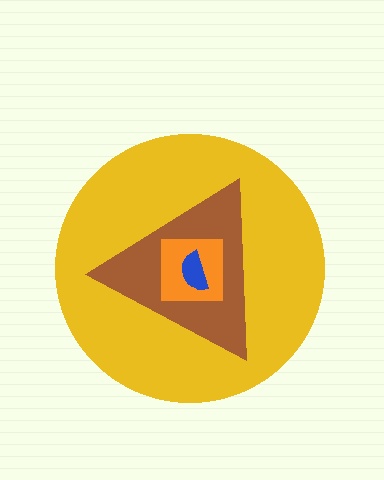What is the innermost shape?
The blue semicircle.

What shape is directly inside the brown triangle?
The orange square.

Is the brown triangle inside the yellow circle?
Yes.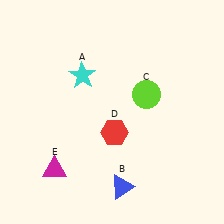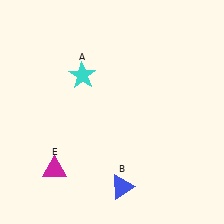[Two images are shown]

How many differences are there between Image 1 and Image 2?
There are 2 differences between the two images.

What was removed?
The red hexagon (D), the lime circle (C) were removed in Image 2.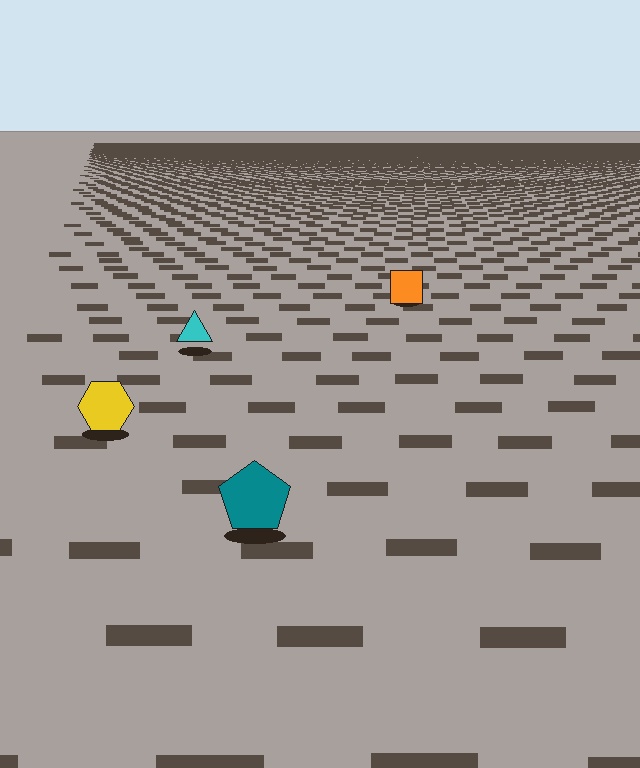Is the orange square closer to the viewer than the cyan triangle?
No. The cyan triangle is closer — you can tell from the texture gradient: the ground texture is coarser near it.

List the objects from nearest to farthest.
From nearest to farthest: the teal pentagon, the yellow hexagon, the cyan triangle, the orange square.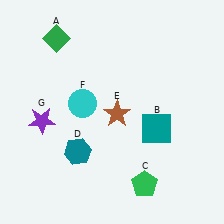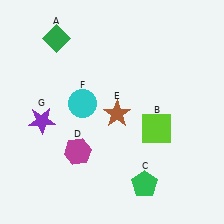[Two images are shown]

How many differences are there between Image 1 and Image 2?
There are 2 differences between the two images.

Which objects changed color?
B changed from teal to lime. D changed from teal to magenta.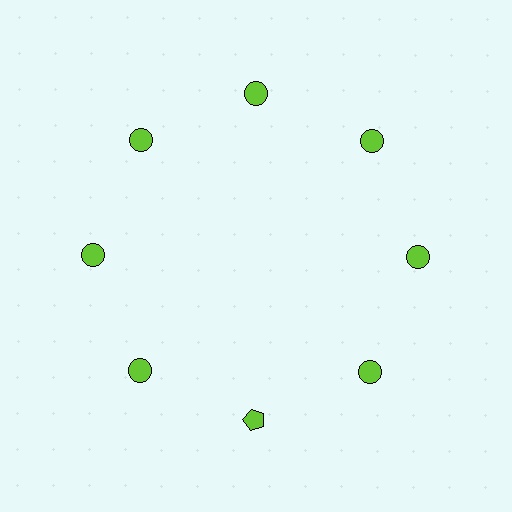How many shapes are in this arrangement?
There are 8 shapes arranged in a ring pattern.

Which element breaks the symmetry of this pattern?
The lime pentagon at roughly the 6 o'clock position breaks the symmetry. All other shapes are lime circles.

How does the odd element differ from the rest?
It has a different shape: pentagon instead of circle.